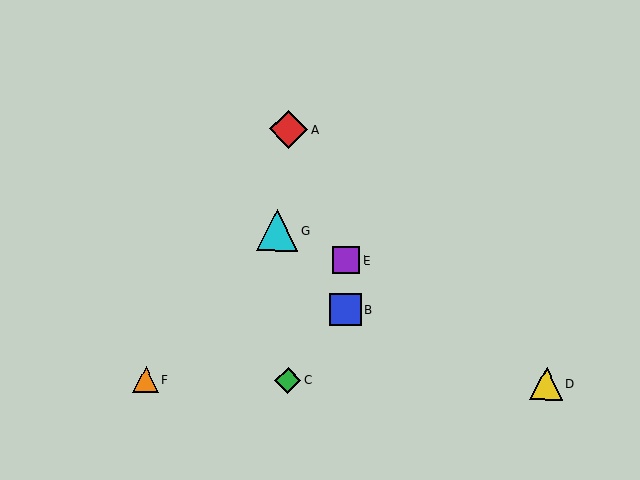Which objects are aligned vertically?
Objects B, E are aligned vertically.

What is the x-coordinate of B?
Object B is at x≈345.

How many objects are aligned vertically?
2 objects (B, E) are aligned vertically.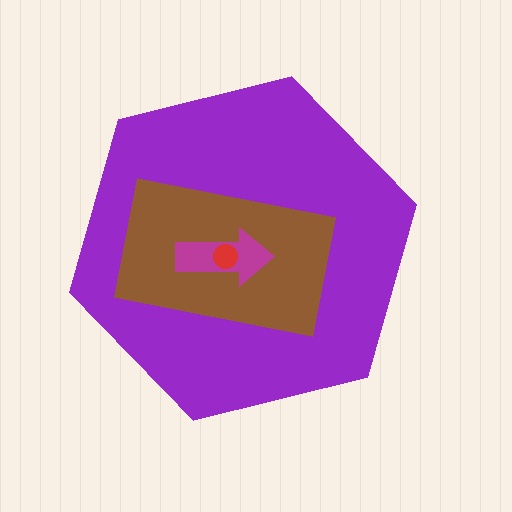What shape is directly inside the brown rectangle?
The magenta arrow.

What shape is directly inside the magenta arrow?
The red circle.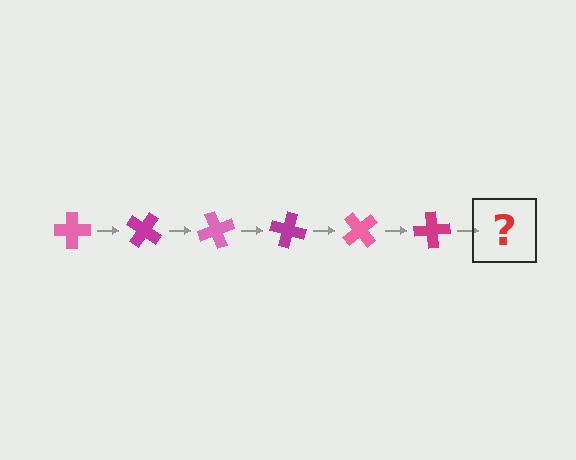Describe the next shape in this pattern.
It should be a pink cross, rotated 210 degrees from the start.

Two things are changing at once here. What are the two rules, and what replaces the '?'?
The two rules are that it rotates 35 degrees each step and the color cycles through pink and magenta. The '?' should be a pink cross, rotated 210 degrees from the start.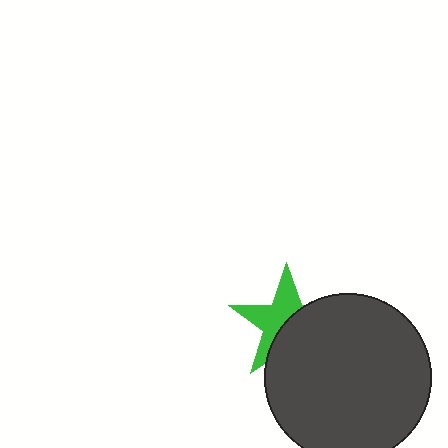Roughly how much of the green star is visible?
About half of it is visible (roughly 50%).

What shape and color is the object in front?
The object in front is a dark gray circle.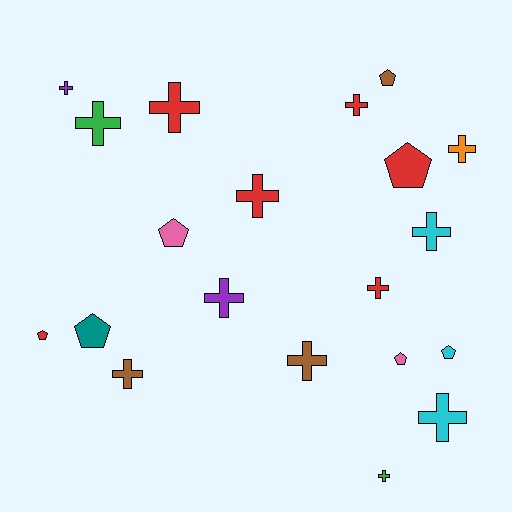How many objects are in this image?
There are 20 objects.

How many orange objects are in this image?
There is 1 orange object.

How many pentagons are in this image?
There are 7 pentagons.